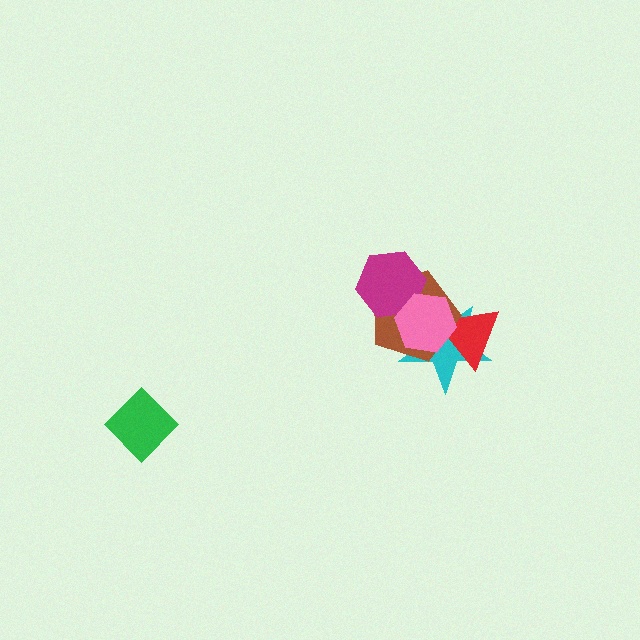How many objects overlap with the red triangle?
3 objects overlap with the red triangle.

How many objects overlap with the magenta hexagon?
2 objects overlap with the magenta hexagon.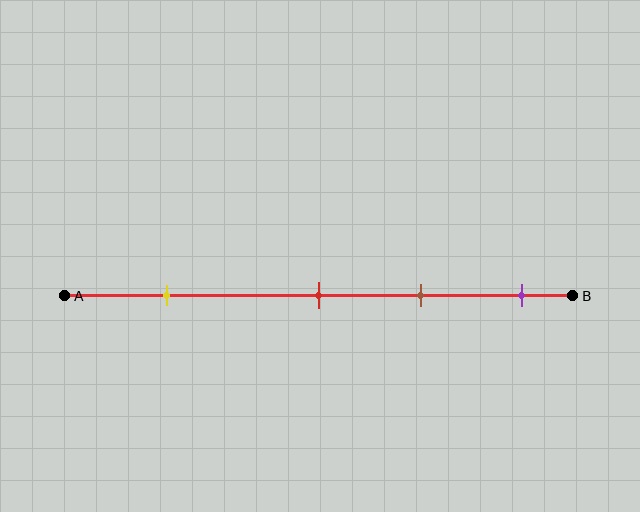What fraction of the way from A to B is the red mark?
The red mark is approximately 50% (0.5) of the way from A to B.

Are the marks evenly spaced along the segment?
No, the marks are not evenly spaced.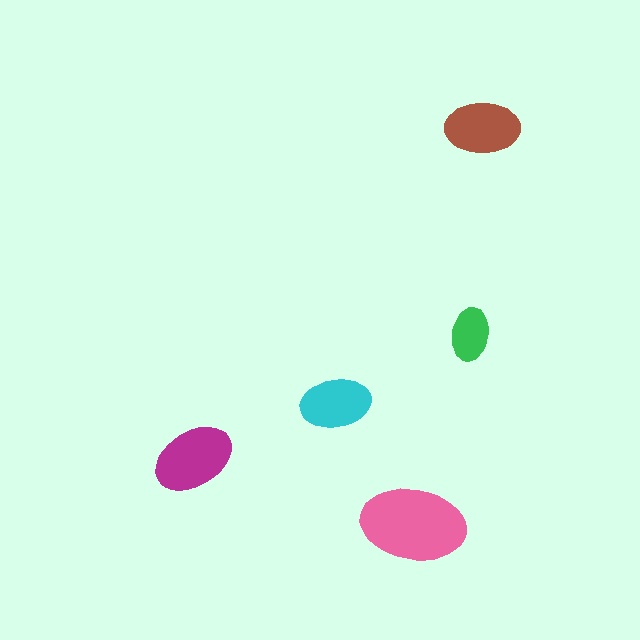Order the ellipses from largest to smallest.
the pink one, the magenta one, the brown one, the cyan one, the green one.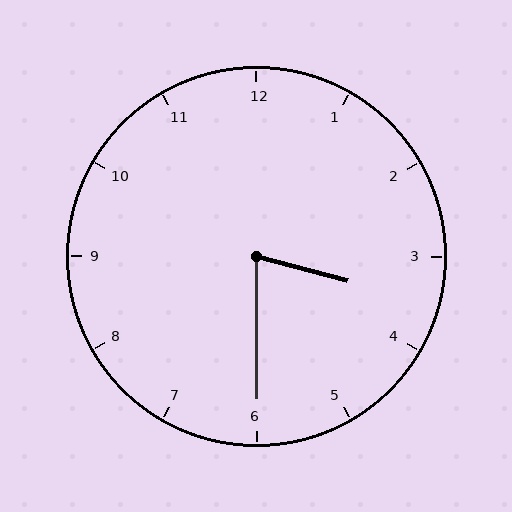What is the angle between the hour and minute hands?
Approximately 75 degrees.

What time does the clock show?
3:30.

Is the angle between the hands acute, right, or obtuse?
It is acute.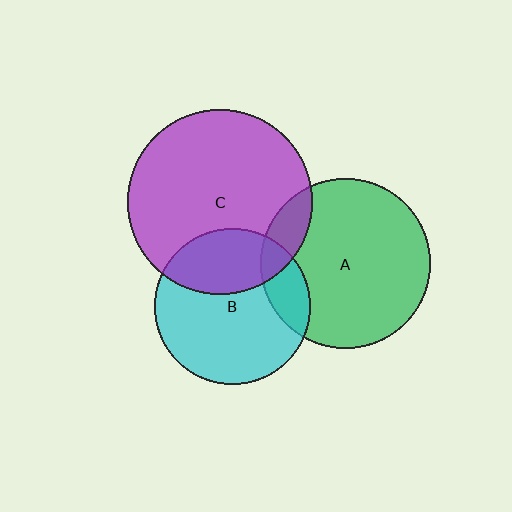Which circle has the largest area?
Circle C (purple).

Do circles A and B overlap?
Yes.